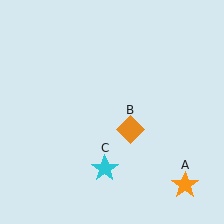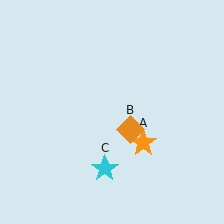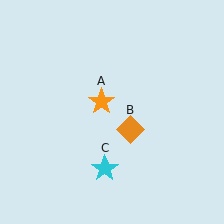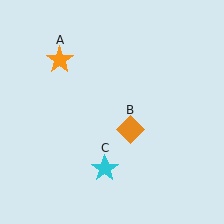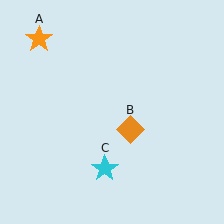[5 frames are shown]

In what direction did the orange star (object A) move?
The orange star (object A) moved up and to the left.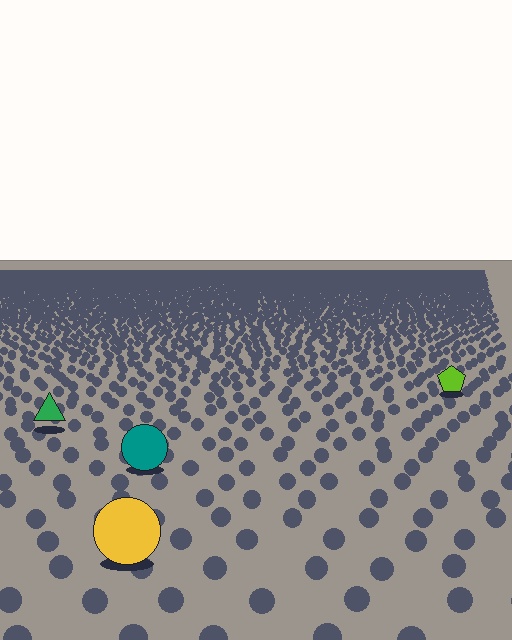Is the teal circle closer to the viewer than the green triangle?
Yes. The teal circle is closer — you can tell from the texture gradient: the ground texture is coarser near it.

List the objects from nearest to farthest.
From nearest to farthest: the yellow circle, the teal circle, the green triangle, the lime pentagon.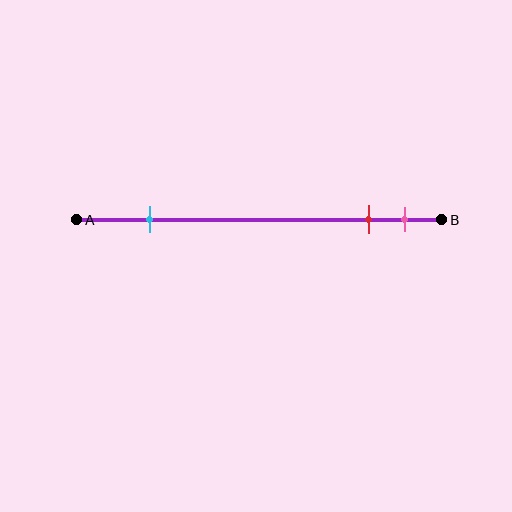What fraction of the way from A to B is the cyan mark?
The cyan mark is approximately 20% (0.2) of the way from A to B.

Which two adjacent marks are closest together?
The red and pink marks are the closest adjacent pair.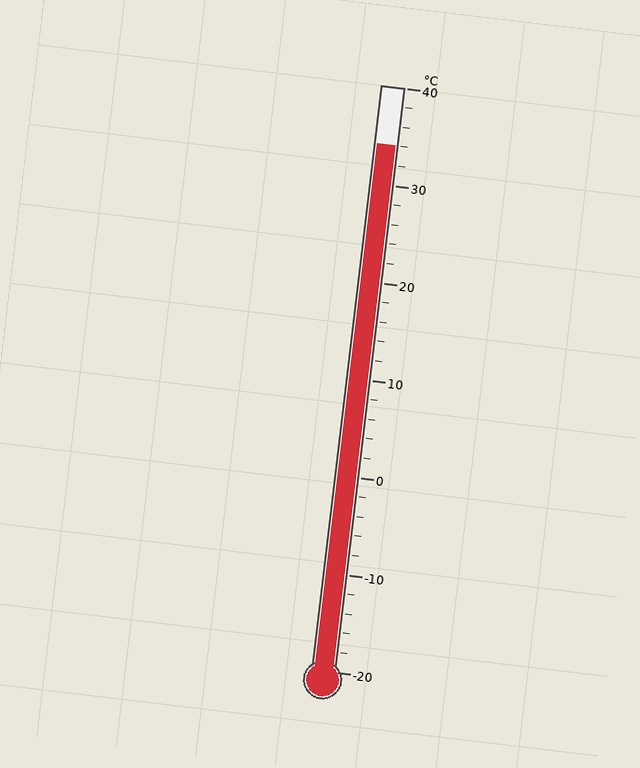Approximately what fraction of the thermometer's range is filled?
The thermometer is filled to approximately 90% of its range.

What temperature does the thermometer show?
The thermometer shows approximately 34°C.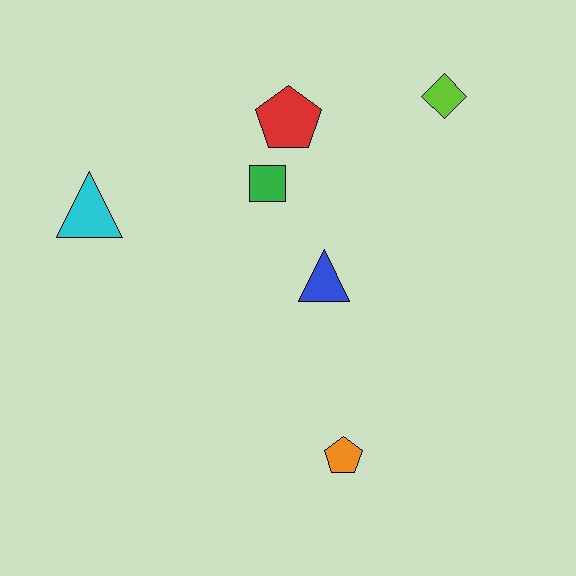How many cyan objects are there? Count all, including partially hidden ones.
There is 1 cyan object.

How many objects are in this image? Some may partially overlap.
There are 6 objects.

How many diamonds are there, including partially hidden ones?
There is 1 diamond.